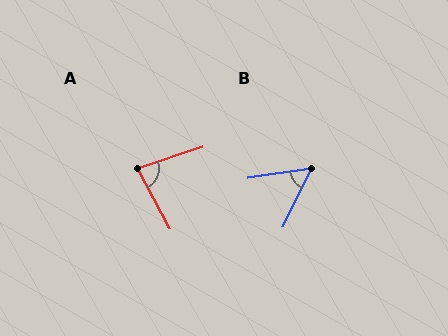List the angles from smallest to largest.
B (55°), A (80°).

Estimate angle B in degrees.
Approximately 55 degrees.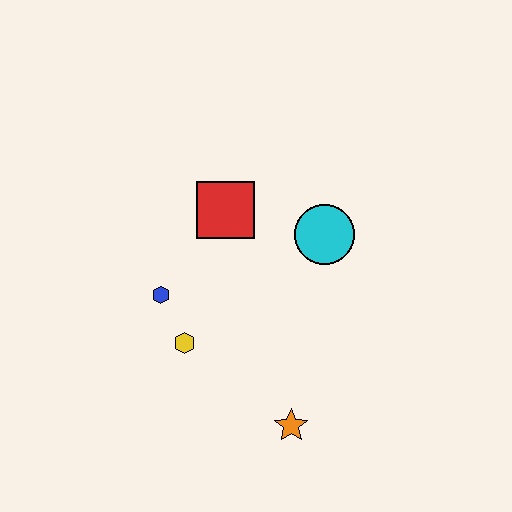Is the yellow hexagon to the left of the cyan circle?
Yes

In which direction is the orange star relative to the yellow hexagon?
The orange star is to the right of the yellow hexagon.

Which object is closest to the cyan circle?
The red square is closest to the cyan circle.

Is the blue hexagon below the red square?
Yes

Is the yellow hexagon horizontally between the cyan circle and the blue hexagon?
Yes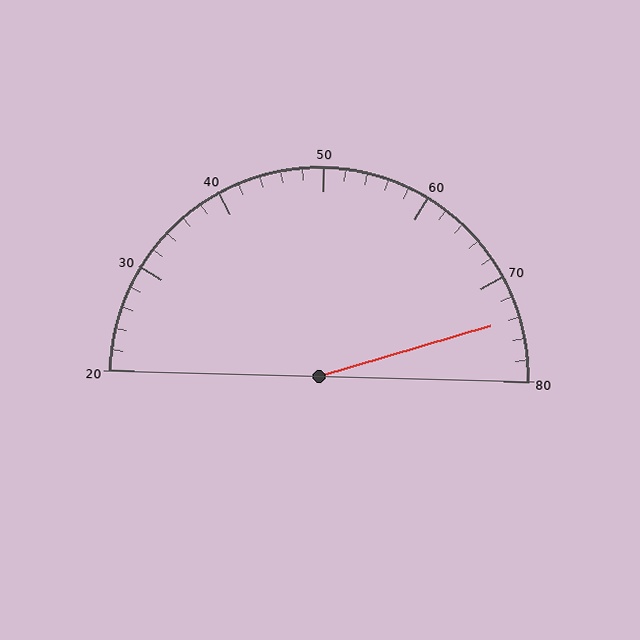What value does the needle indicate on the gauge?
The needle indicates approximately 74.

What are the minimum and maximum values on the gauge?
The gauge ranges from 20 to 80.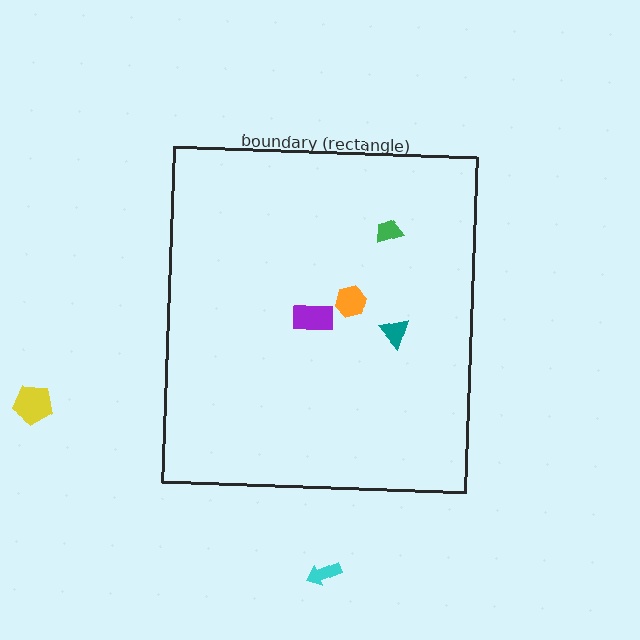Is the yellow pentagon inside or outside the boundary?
Outside.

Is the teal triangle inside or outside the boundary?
Inside.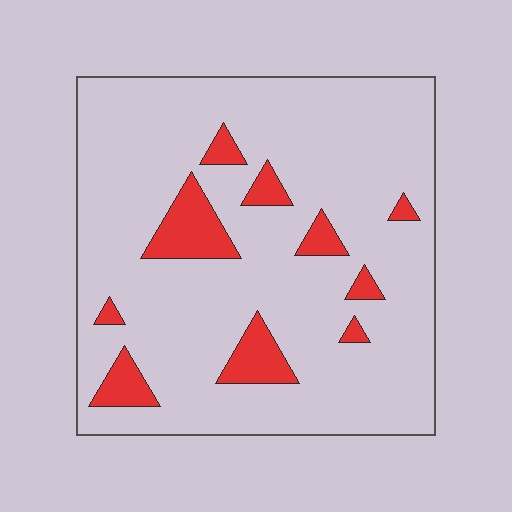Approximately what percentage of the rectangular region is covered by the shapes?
Approximately 10%.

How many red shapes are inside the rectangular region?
10.